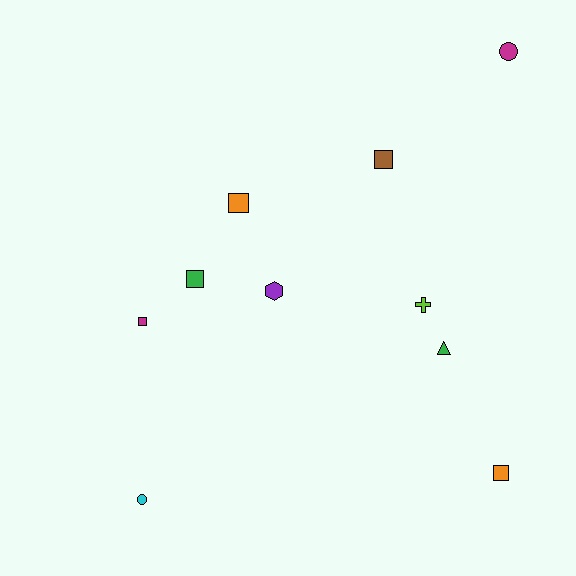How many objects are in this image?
There are 10 objects.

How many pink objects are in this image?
There are no pink objects.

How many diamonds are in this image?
There are no diamonds.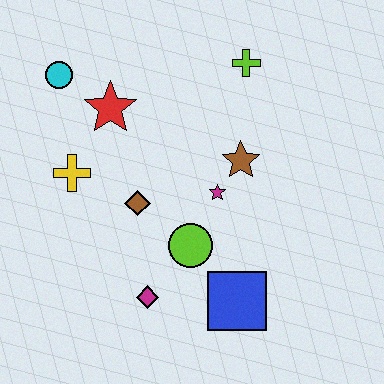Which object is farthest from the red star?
The blue square is farthest from the red star.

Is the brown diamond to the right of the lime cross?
No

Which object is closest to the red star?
The cyan circle is closest to the red star.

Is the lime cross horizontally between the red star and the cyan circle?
No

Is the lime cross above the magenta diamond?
Yes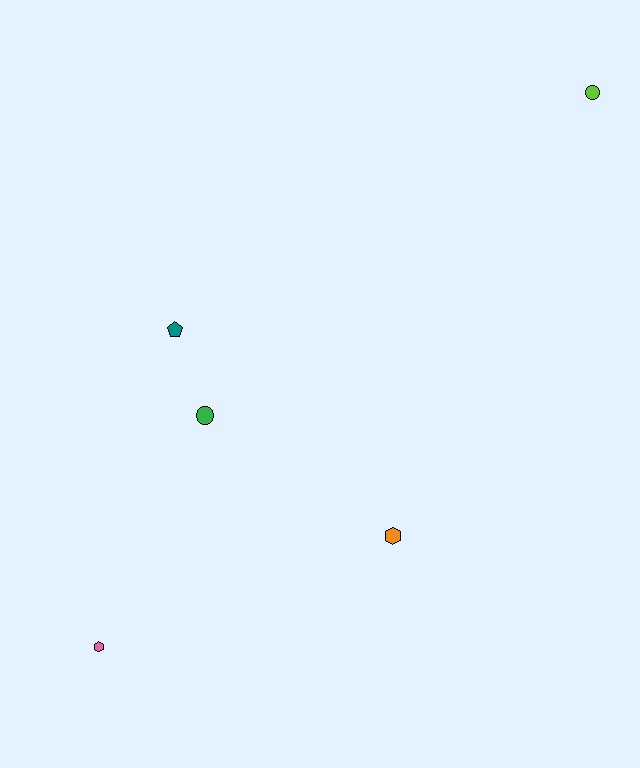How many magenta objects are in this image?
There are no magenta objects.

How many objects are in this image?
There are 5 objects.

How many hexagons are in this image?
There are 2 hexagons.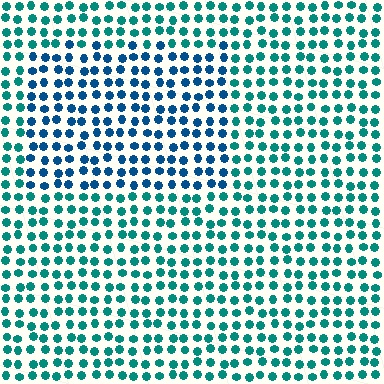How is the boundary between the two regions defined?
The boundary is defined purely by a slight shift in hue (about 33 degrees). Spacing, size, and orientation are identical on both sides.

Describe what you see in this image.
The image is filled with small teal elements in a uniform arrangement. A rectangle-shaped region is visible where the elements are tinted to a slightly different hue, forming a subtle color boundary.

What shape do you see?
I see a rectangle.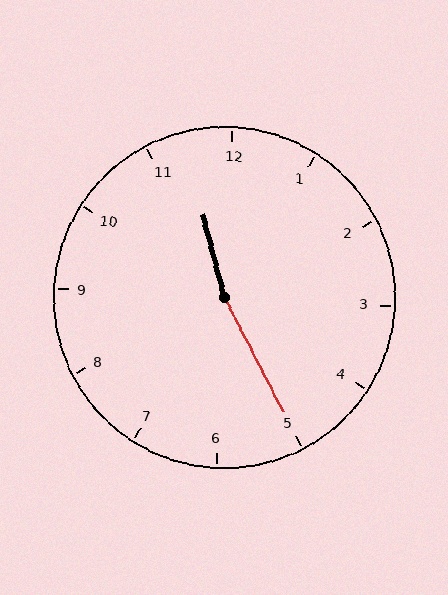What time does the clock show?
11:25.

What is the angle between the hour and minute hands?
Approximately 168 degrees.